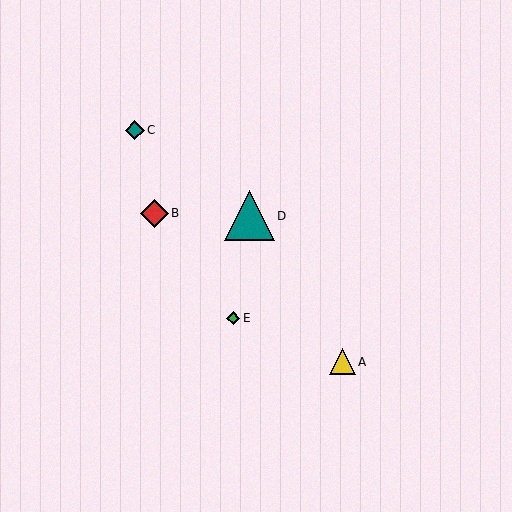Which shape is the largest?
The teal triangle (labeled D) is the largest.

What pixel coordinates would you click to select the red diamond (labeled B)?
Click at (154, 213) to select the red diamond B.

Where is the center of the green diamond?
The center of the green diamond is at (233, 318).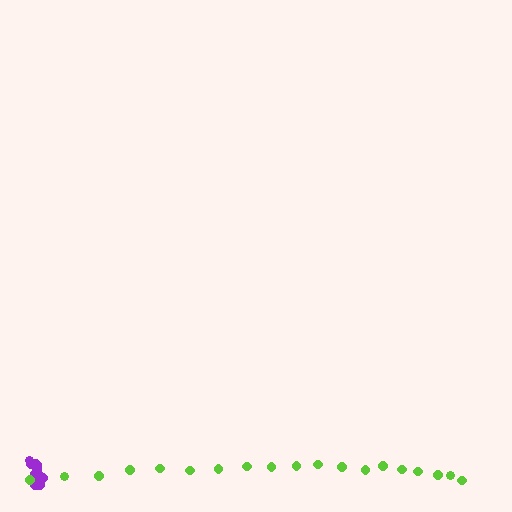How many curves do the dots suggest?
There are 2 distinct paths.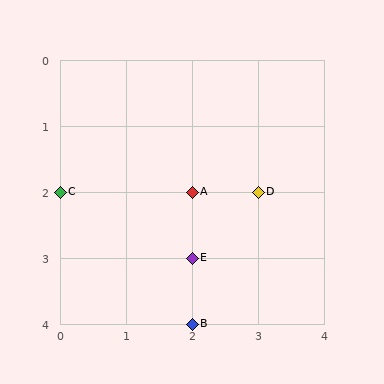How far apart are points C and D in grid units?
Points C and D are 3 columns apart.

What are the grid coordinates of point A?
Point A is at grid coordinates (2, 2).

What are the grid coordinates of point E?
Point E is at grid coordinates (2, 3).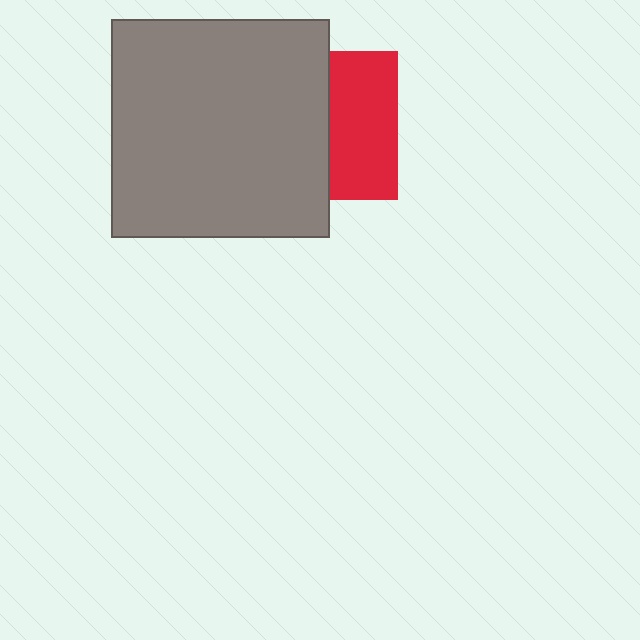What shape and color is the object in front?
The object in front is a gray square.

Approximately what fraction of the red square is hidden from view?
Roughly 54% of the red square is hidden behind the gray square.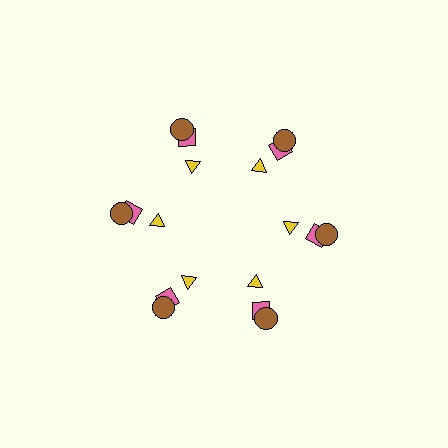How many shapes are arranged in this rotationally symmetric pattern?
There are 18 shapes, arranged in 6 groups of 3.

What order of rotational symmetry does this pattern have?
This pattern has 6-fold rotational symmetry.